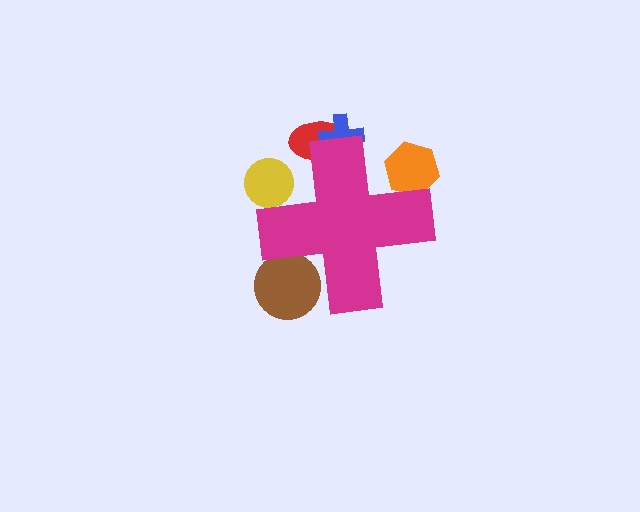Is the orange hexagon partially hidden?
Yes, the orange hexagon is partially hidden behind the magenta cross.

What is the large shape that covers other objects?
A magenta cross.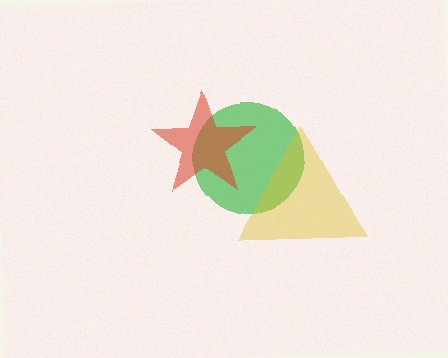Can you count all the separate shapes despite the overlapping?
Yes, there are 3 separate shapes.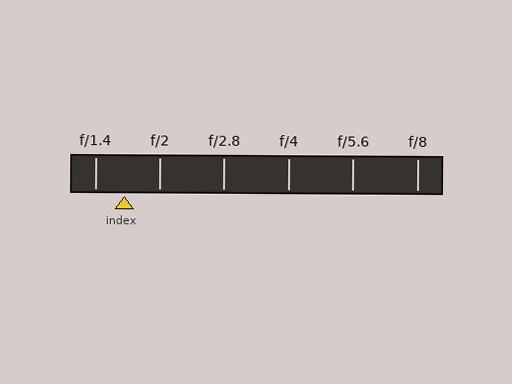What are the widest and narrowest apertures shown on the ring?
The widest aperture shown is f/1.4 and the narrowest is f/8.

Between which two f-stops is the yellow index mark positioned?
The index mark is between f/1.4 and f/2.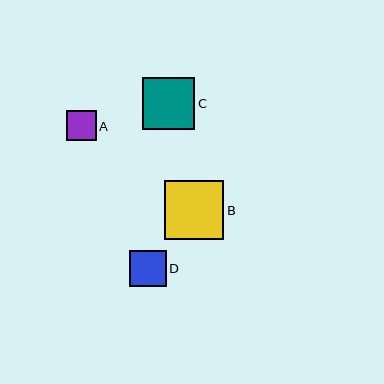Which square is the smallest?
Square A is the smallest with a size of approximately 30 pixels.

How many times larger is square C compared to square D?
Square C is approximately 1.4 times the size of square D.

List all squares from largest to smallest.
From largest to smallest: B, C, D, A.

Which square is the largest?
Square B is the largest with a size of approximately 59 pixels.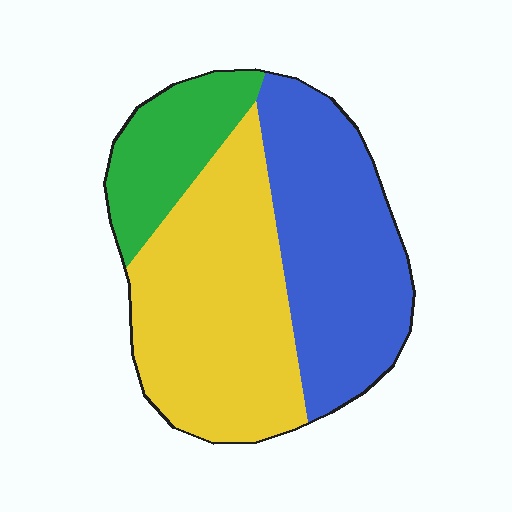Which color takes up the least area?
Green, at roughly 15%.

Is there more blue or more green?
Blue.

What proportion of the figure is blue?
Blue covers roughly 40% of the figure.